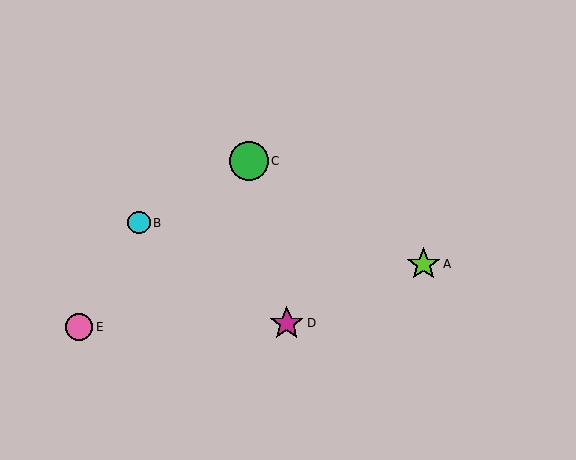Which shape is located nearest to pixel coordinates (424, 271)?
The lime star (labeled A) at (424, 264) is nearest to that location.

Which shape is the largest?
The green circle (labeled C) is the largest.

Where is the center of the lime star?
The center of the lime star is at (424, 264).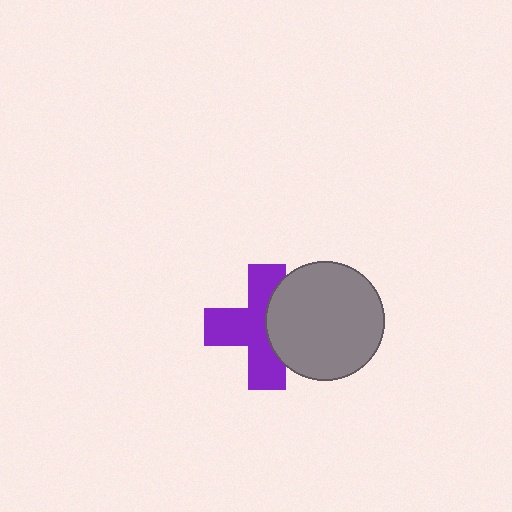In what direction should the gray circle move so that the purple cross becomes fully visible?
The gray circle should move right. That is the shortest direction to clear the overlap and leave the purple cross fully visible.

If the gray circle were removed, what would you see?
You would see the complete purple cross.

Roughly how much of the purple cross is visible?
About half of it is visible (roughly 64%).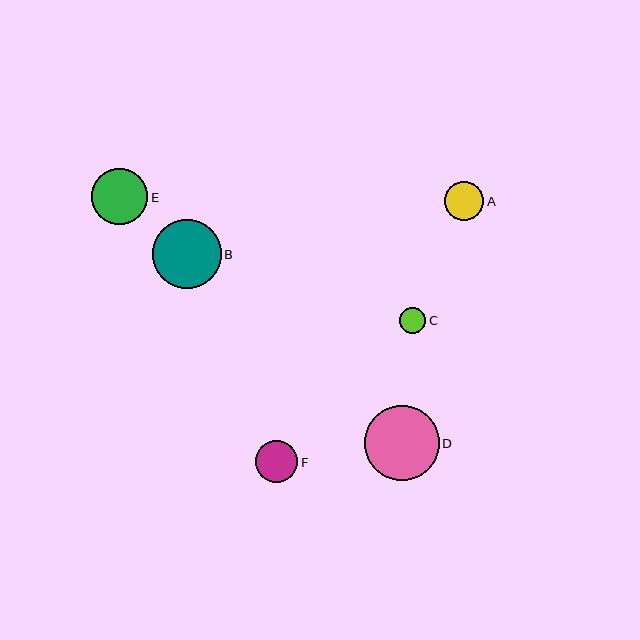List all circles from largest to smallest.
From largest to smallest: D, B, E, F, A, C.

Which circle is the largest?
Circle D is the largest with a size of approximately 75 pixels.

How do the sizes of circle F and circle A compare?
Circle F and circle A are approximately the same size.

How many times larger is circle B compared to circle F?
Circle B is approximately 1.6 times the size of circle F.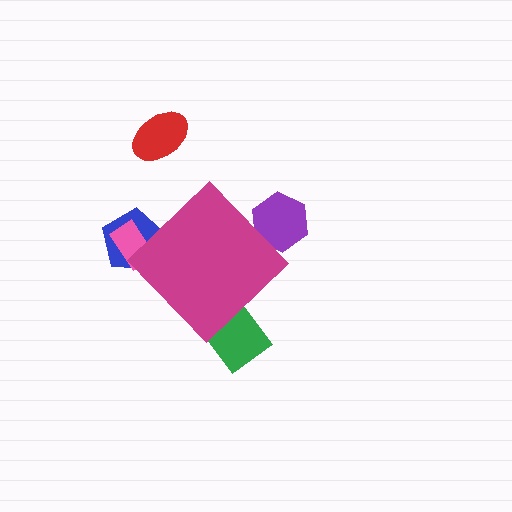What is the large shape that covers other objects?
A magenta diamond.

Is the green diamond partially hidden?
Yes, the green diamond is partially hidden behind the magenta diamond.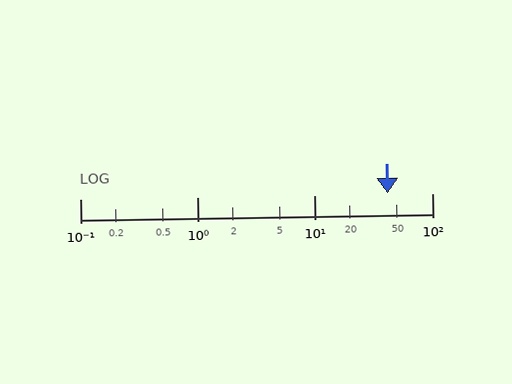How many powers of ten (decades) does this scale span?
The scale spans 3 decades, from 0.1 to 100.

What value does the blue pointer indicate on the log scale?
The pointer indicates approximately 42.